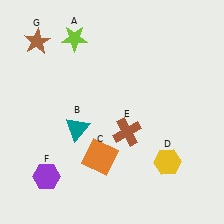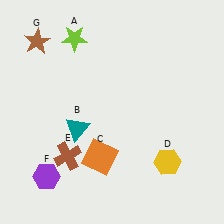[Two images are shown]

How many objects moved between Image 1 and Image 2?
1 object moved between the two images.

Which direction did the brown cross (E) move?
The brown cross (E) moved left.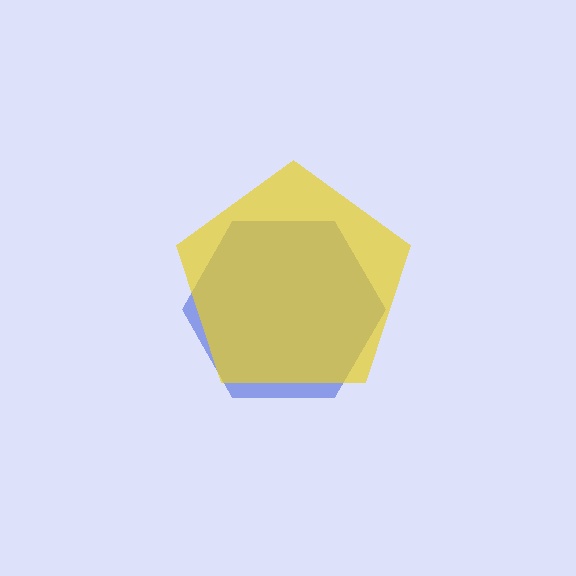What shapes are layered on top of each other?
The layered shapes are: a blue hexagon, a yellow pentagon.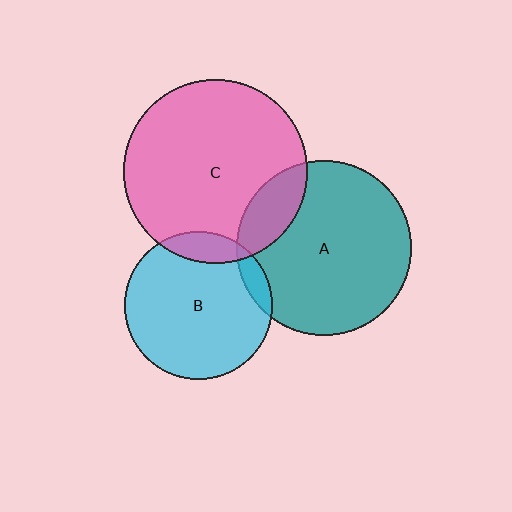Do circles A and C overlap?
Yes.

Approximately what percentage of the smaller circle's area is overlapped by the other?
Approximately 15%.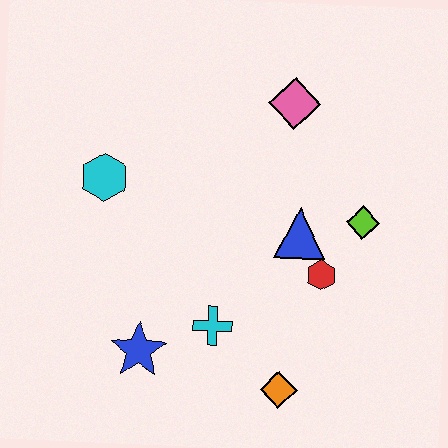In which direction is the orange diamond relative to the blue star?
The orange diamond is to the right of the blue star.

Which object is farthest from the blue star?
The pink diamond is farthest from the blue star.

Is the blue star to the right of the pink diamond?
No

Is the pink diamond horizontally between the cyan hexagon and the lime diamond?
Yes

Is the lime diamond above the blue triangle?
Yes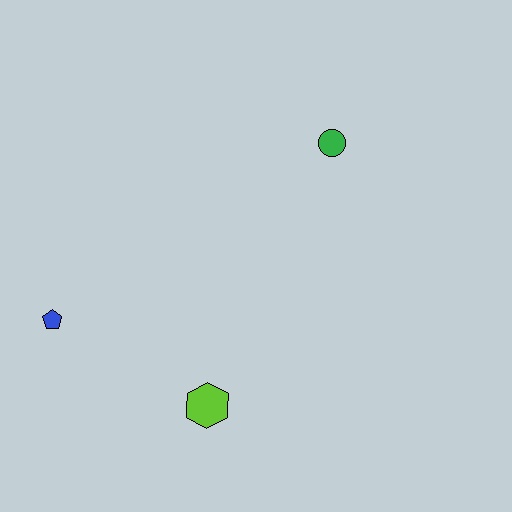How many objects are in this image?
There are 3 objects.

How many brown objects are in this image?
There are no brown objects.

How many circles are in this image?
There is 1 circle.